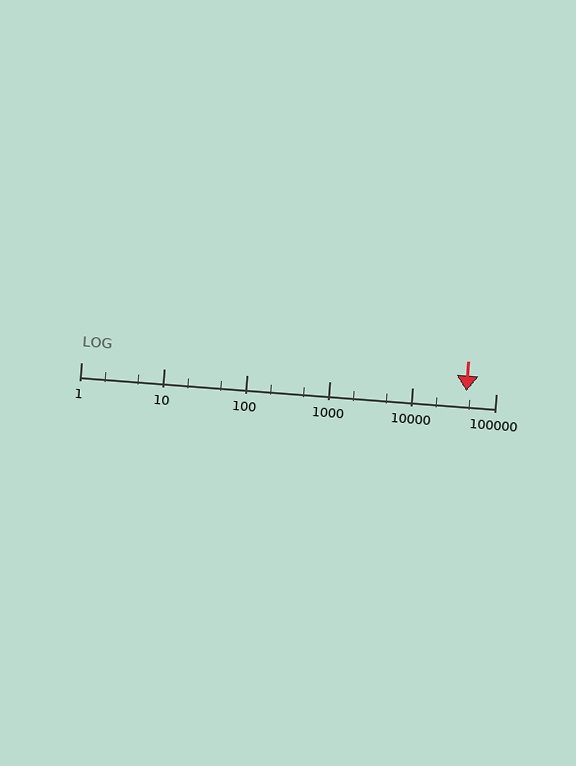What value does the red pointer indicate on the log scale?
The pointer indicates approximately 44000.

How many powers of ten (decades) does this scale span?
The scale spans 5 decades, from 1 to 100000.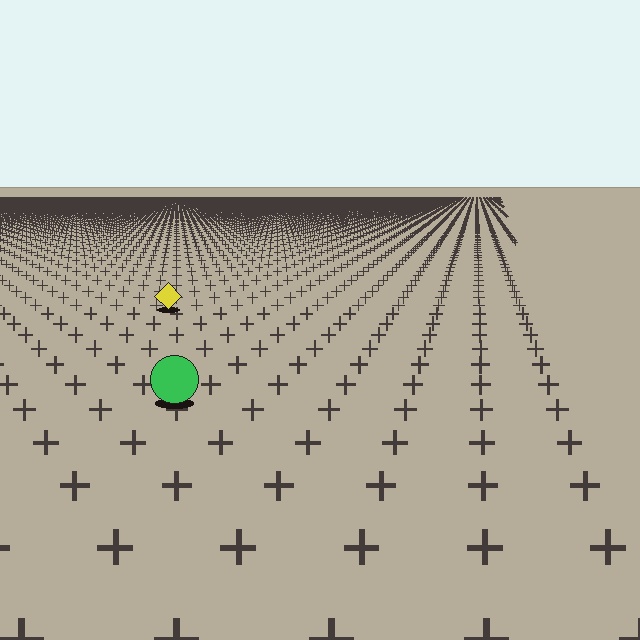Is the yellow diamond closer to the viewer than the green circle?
No. The green circle is closer — you can tell from the texture gradient: the ground texture is coarser near it.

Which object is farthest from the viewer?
The yellow diamond is farthest from the viewer. It appears smaller and the ground texture around it is denser.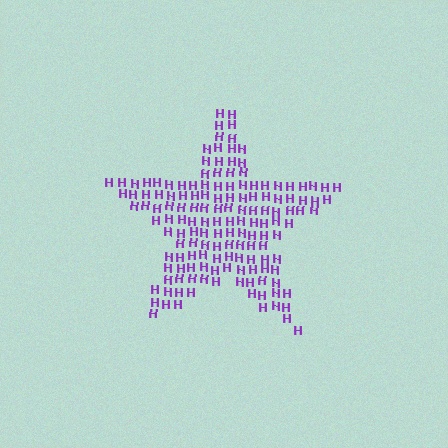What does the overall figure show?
The overall figure shows a star.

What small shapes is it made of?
It is made of small letter H's.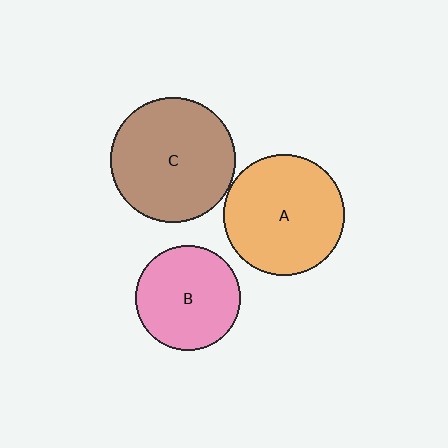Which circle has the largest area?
Circle C (brown).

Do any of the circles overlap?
No, none of the circles overlap.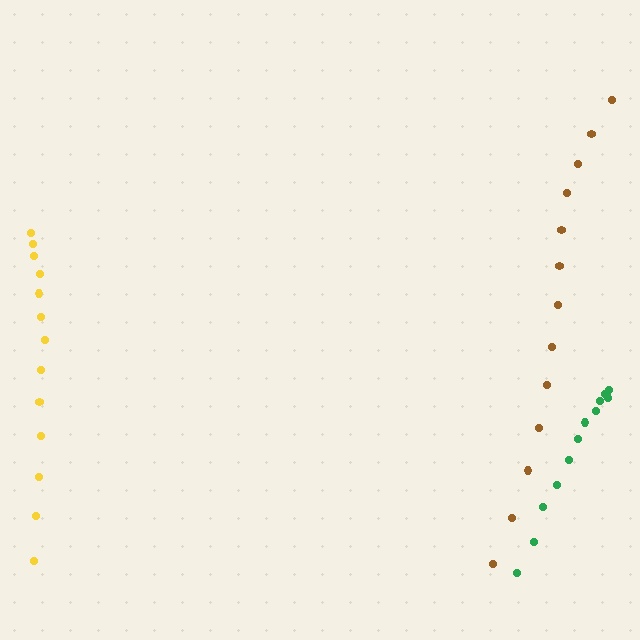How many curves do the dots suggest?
There are 3 distinct paths.